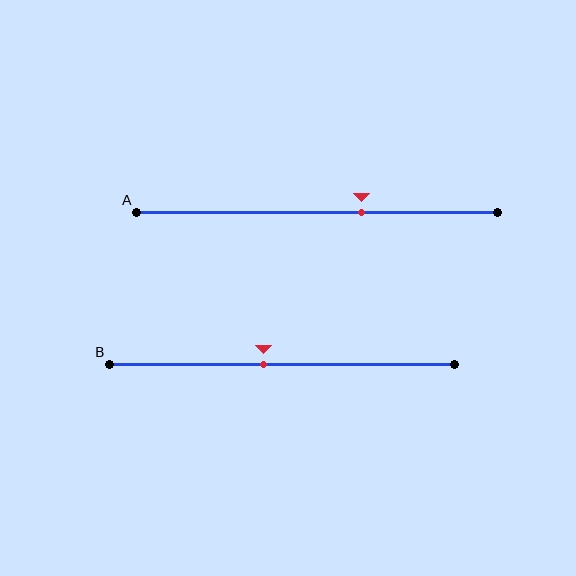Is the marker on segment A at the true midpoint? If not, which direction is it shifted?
No, the marker on segment A is shifted to the right by about 12% of the segment length.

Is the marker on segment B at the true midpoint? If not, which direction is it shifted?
No, the marker on segment B is shifted to the left by about 6% of the segment length.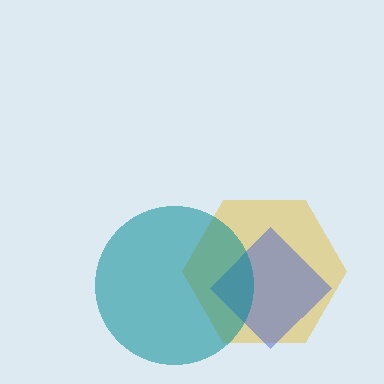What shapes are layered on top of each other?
The layered shapes are: a yellow hexagon, a blue diamond, a teal circle.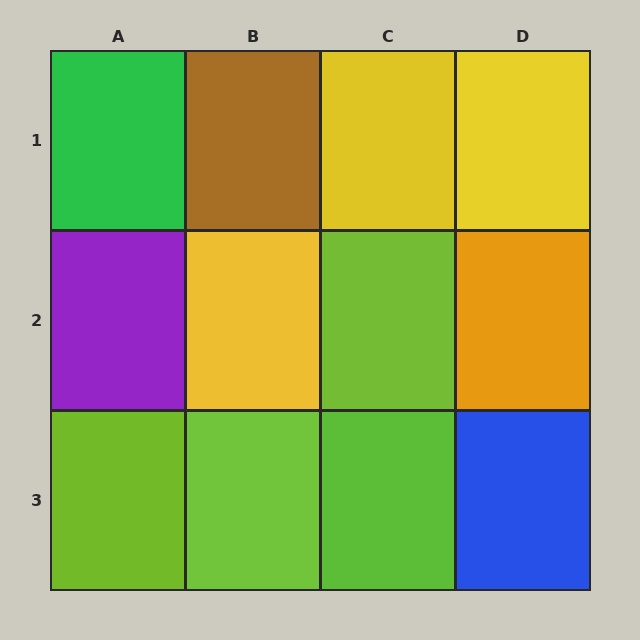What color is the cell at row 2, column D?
Orange.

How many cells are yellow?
3 cells are yellow.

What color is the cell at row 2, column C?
Lime.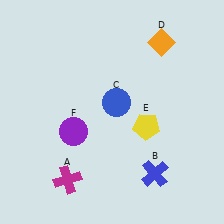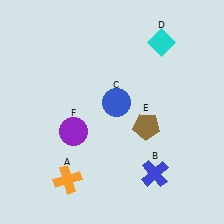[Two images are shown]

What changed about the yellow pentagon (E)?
In Image 1, E is yellow. In Image 2, it changed to brown.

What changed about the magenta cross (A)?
In Image 1, A is magenta. In Image 2, it changed to orange.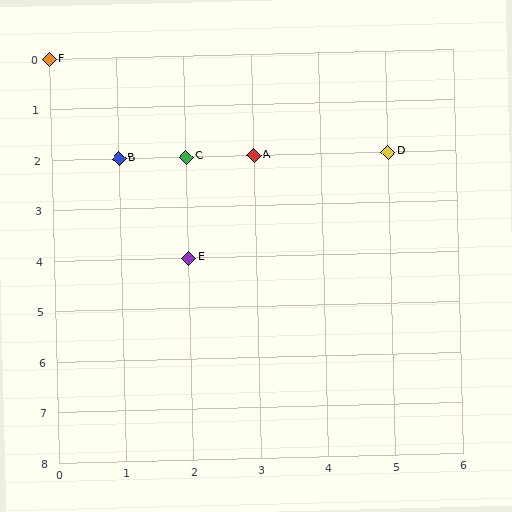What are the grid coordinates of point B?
Point B is at grid coordinates (1, 2).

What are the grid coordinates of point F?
Point F is at grid coordinates (0, 0).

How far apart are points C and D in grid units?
Points C and D are 3 columns apart.